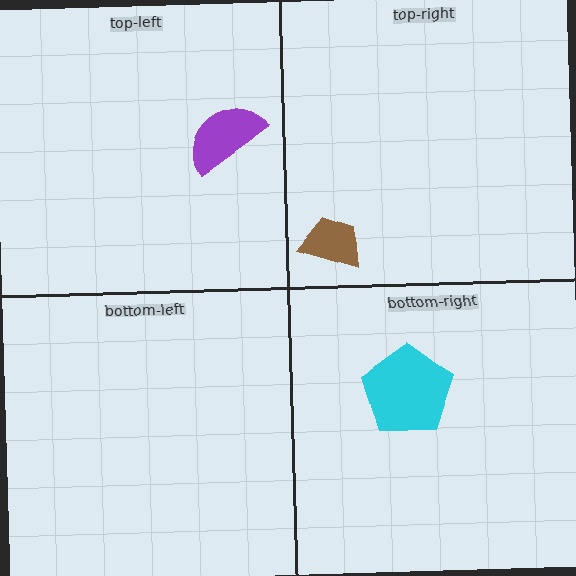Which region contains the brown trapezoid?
The top-right region.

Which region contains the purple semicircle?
The top-left region.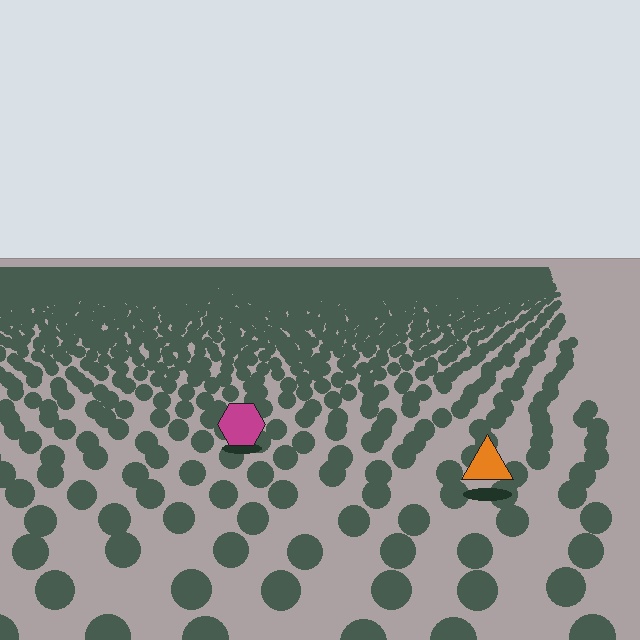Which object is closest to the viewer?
The orange triangle is closest. The texture marks near it are larger and more spread out.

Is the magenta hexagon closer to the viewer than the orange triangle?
No. The orange triangle is closer — you can tell from the texture gradient: the ground texture is coarser near it.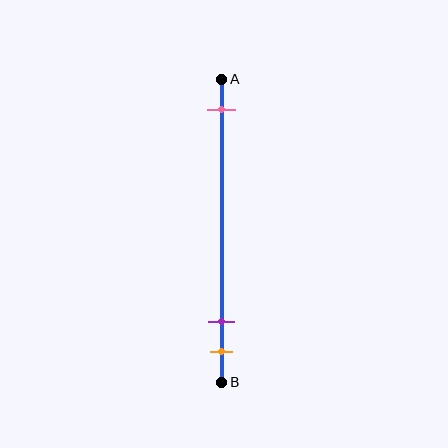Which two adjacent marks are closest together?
The purple and orange marks are the closest adjacent pair.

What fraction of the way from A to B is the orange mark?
The orange mark is approximately 90% (0.9) of the way from A to B.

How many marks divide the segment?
There are 3 marks dividing the segment.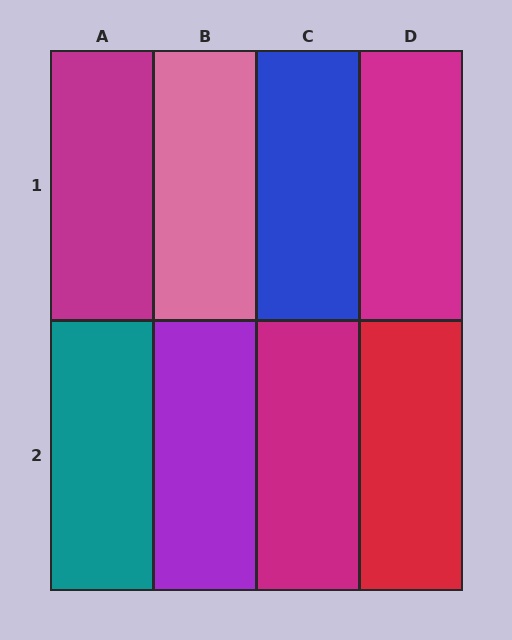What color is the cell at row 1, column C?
Blue.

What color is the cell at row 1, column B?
Pink.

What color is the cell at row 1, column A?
Magenta.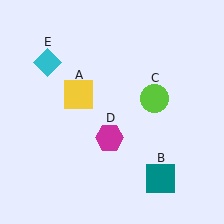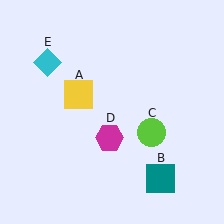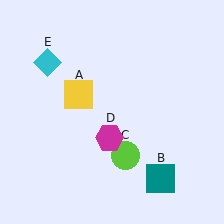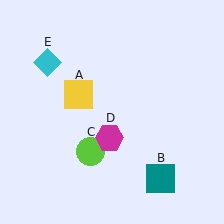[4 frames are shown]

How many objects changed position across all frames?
1 object changed position: lime circle (object C).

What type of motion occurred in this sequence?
The lime circle (object C) rotated clockwise around the center of the scene.